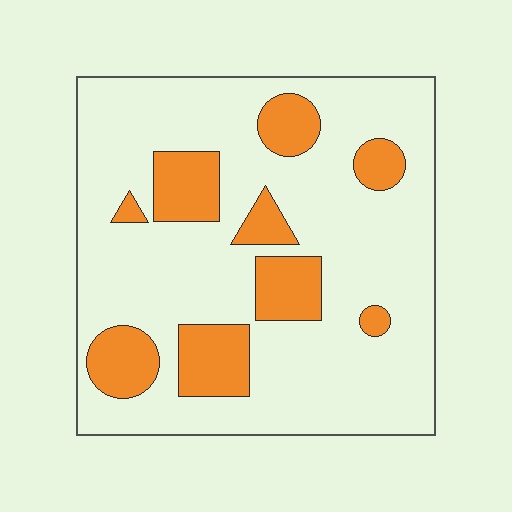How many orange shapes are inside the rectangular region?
9.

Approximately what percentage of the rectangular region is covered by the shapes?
Approximately 20%.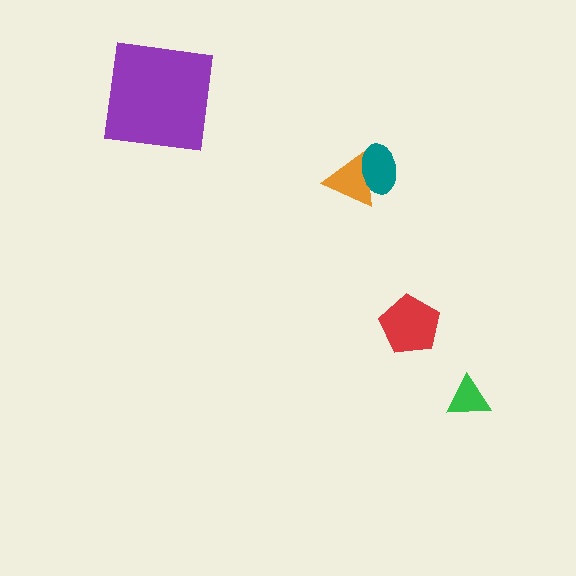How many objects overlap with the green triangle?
0 objects overlap with the green triangle.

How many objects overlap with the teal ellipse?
1 object overlaps with the teal ellipse.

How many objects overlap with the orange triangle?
1 object overlaps with the orange triangle.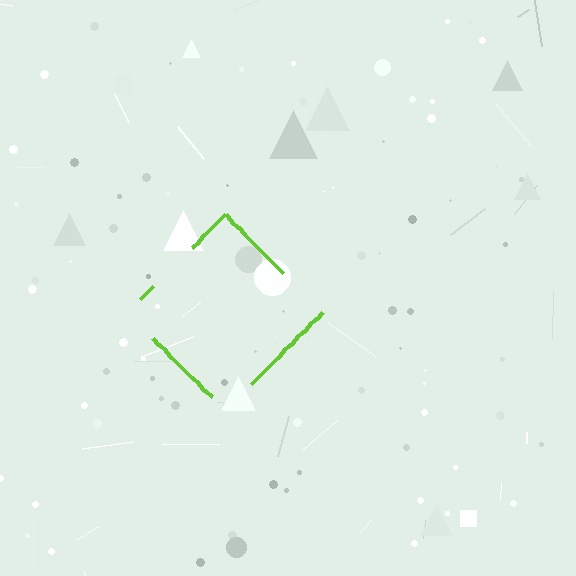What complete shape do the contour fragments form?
The contour fragments form a diamond.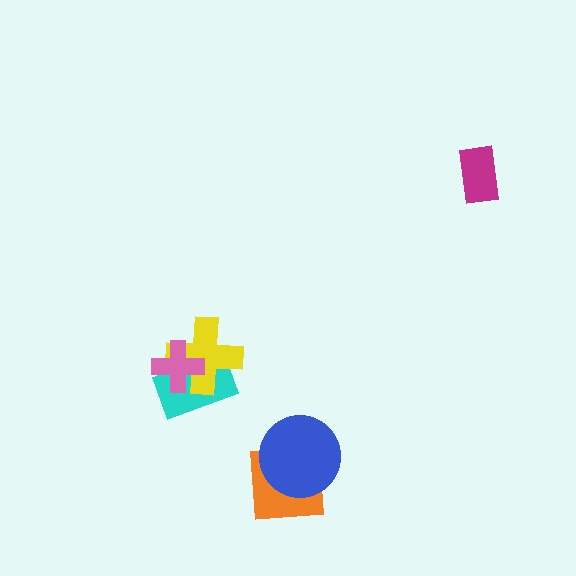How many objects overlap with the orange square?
1 object overlaps with the orange square.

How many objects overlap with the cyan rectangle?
2 objects overlap with the cyan rectangle.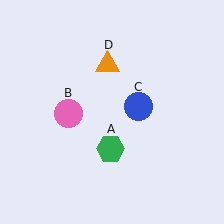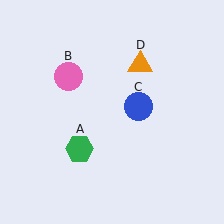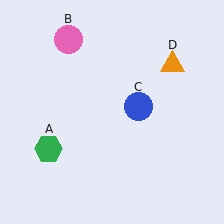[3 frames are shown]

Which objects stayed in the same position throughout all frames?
Blue circle (object C) remained stationary.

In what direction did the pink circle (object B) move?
The pink circle (object B) moved up.